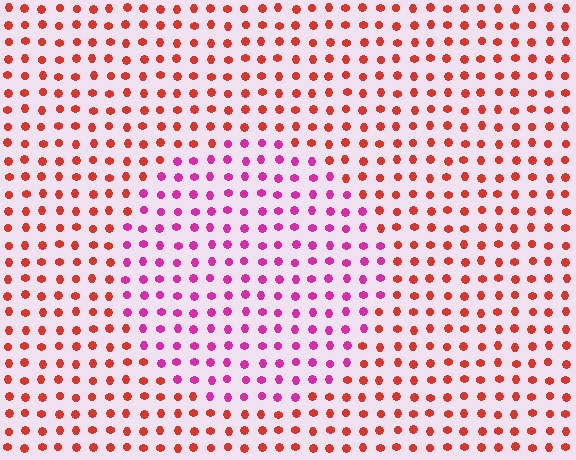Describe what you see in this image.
The image is filled with small red elements in a uniform arrangement. A circle-shaped region is visible where the elements are tinted to a slightly different hue, forming a subtle color boundary.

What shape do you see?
I see a circle.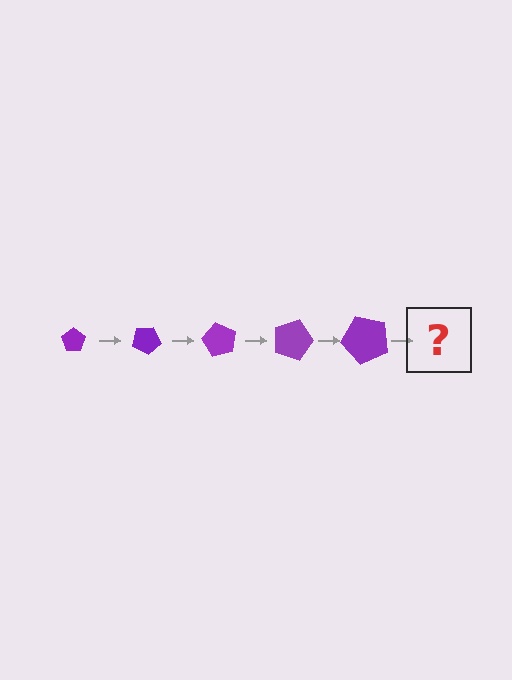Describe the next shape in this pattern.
It should be a pentagon, larger than the previous one and rotated 150 degrees from the start.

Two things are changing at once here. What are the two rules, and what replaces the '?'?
The two rules are that the pentagon grows larger each step and it rotates 30 degrees each step. The '?' should be a pentagon, larger than the previous one and rotated 150 degrees from the start.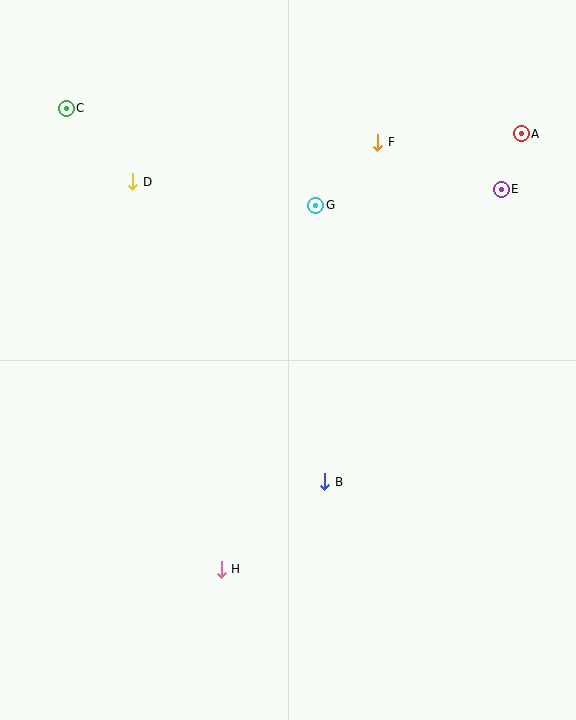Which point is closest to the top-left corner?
Point C is closest to the top-left corner.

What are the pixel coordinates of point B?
Point B is at (325, 482).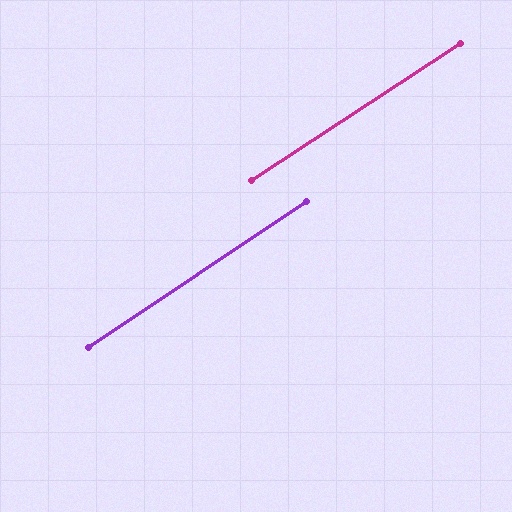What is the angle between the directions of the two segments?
Approximately 1 degree.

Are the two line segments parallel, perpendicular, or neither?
Parallel — their directions differ by only 0.5°.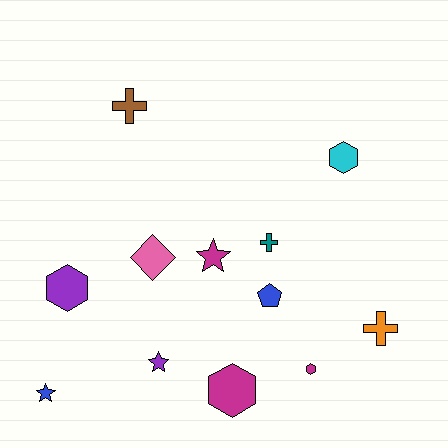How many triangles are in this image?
There are no triangles.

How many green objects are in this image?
There are no green objects.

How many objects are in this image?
There are 12 objects.